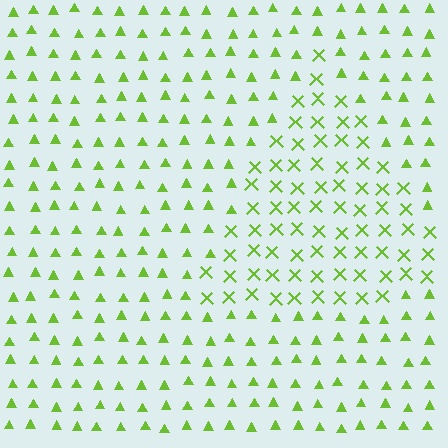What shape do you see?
I see a triangle.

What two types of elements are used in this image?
The image uses X marks inside the triangle region and triangles outside it.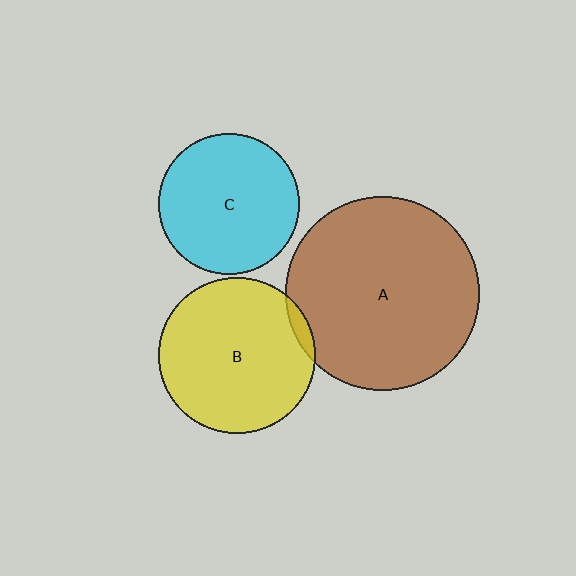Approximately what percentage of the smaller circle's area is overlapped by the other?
Approximately 5%.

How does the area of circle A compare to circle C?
Approximately 1.9 times.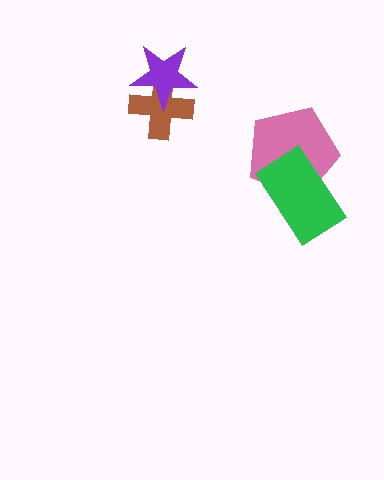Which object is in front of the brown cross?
The purple star is in front of the brown cross.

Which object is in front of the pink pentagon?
The green rectangle is in front of the pink pentagon.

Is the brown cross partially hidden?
Yes, it is partially covered by another shape.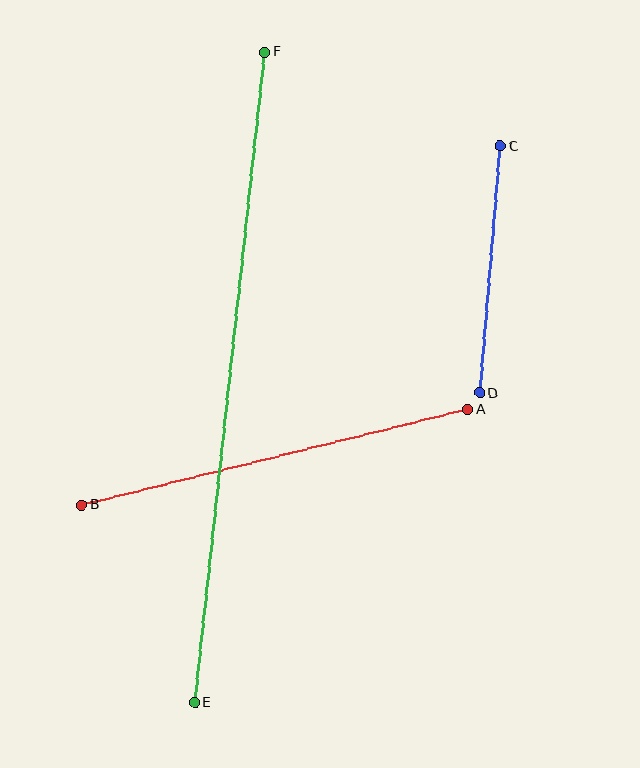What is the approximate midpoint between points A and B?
The midpoint is at approximately (275, 457) pixels.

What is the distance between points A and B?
The distance is approximately 397 pixels.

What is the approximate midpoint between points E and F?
The midpoint is at approximately (230, 377) pixels.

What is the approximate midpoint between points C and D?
The midpoint is at approximately (490, 270) pixels.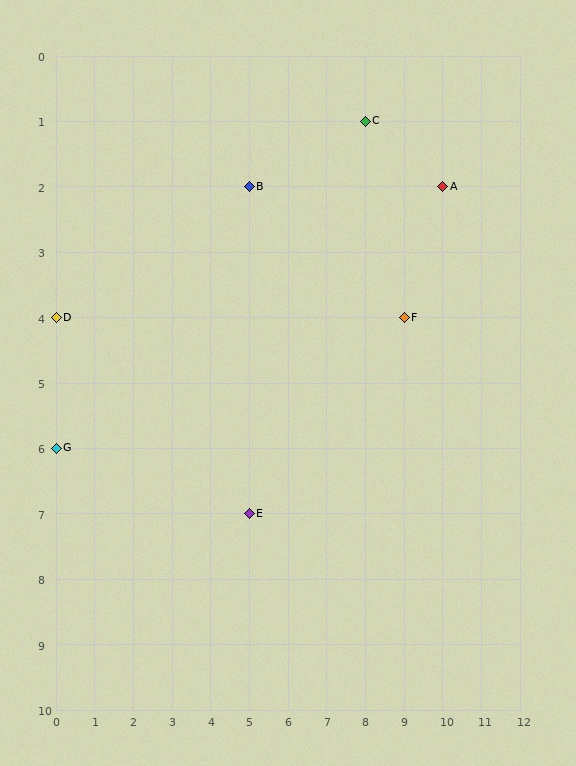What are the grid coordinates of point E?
Point E is at grid coordinates (5, 7).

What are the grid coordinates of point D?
Point D is at grid coordinates (0, 4).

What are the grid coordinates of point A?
Point A is at grid coordinates (10, 2).